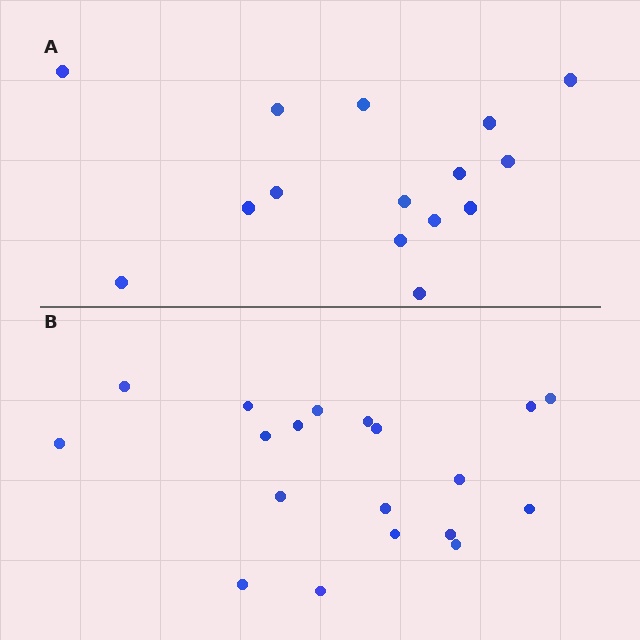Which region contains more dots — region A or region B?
Region B (the bottom region) has more dots.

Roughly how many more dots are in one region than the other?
Region B has about 4 more dots than region A.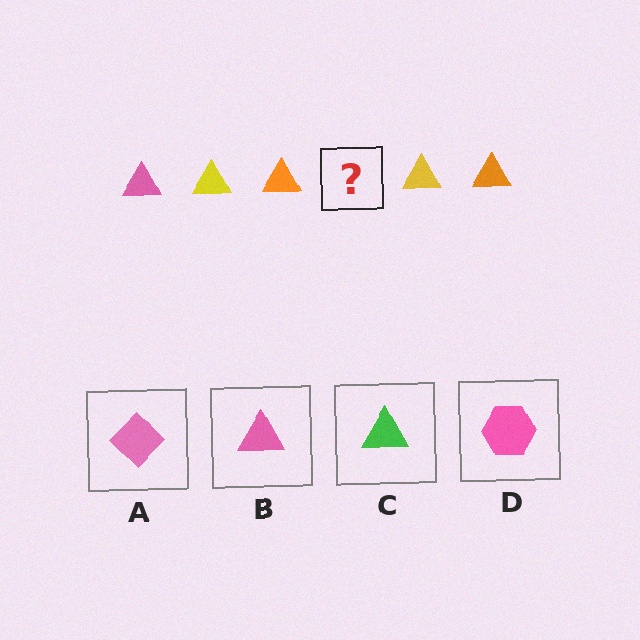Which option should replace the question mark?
Option B.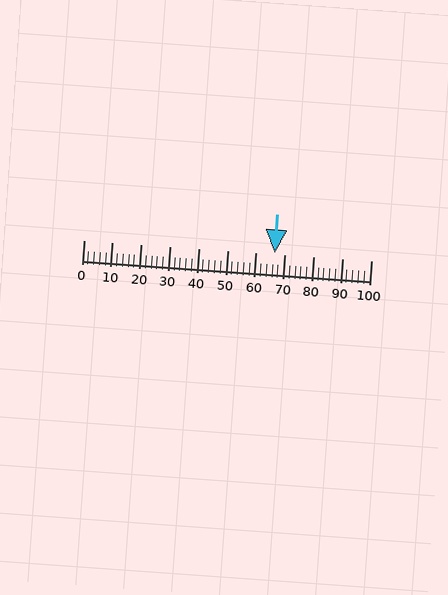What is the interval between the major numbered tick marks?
The major tick marks are spaced 10 units apart.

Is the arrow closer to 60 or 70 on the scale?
The arrow is closer to 70.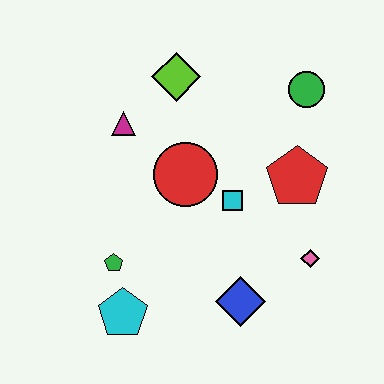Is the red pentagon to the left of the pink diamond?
Yes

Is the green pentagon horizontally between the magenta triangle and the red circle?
No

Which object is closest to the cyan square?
The red circle is closest to the cyan square.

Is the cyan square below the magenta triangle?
Yes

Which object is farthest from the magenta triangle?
The pink diamond is farthest from the magenta triangle.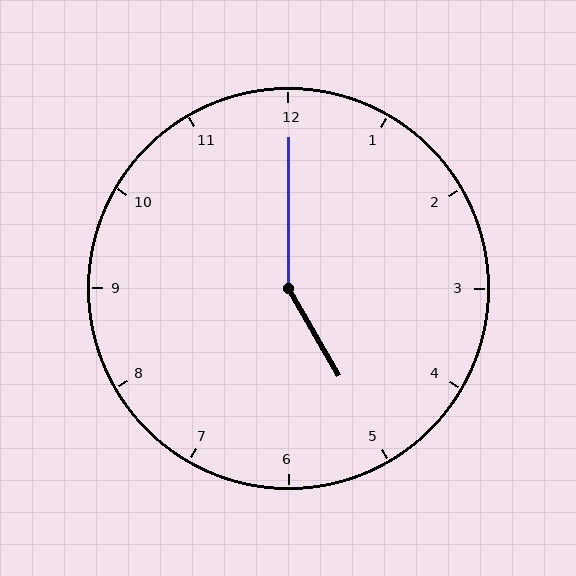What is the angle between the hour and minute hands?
Approximately 150 degrees.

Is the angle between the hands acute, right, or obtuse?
It is obtuse.